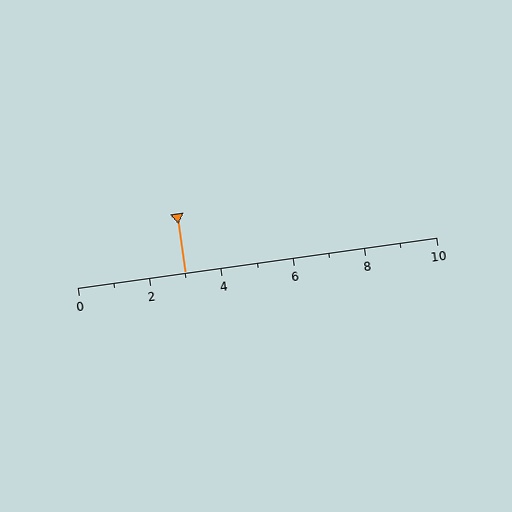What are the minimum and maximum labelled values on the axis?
The axis runs from 0 to 10.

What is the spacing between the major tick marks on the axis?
The major ticks are spaced 2 apart.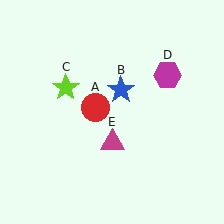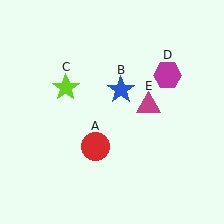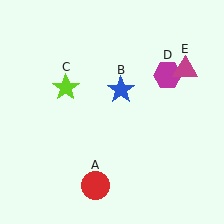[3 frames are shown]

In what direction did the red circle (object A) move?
The red circle (object A) moved down.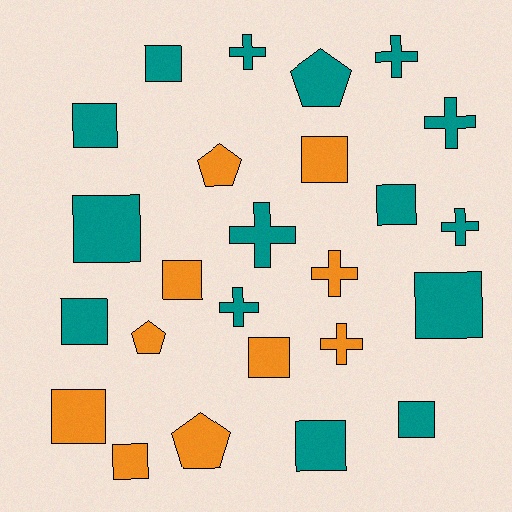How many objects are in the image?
There are 25 objects.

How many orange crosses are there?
There are 2 orange crosses.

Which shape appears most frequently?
Square, with 13 objects.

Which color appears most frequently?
Teal, with 15 objects.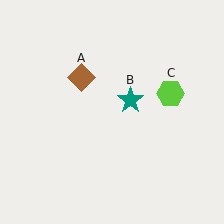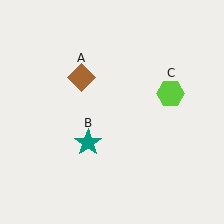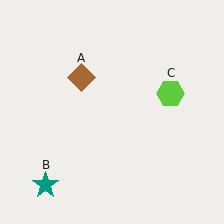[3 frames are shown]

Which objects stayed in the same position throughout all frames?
Brown diamond (object A) and lime hexagon (object C) remained stationary.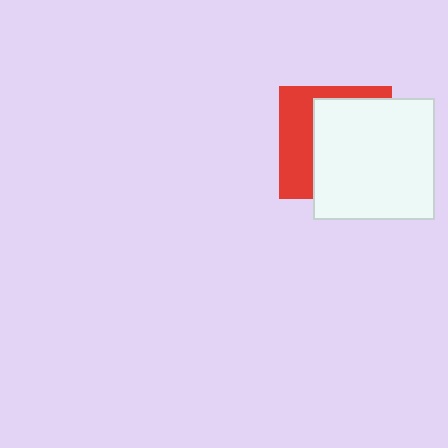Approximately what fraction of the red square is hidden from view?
Roughly 62% of the red square is hidden behind the white square.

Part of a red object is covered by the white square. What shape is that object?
It is a square.